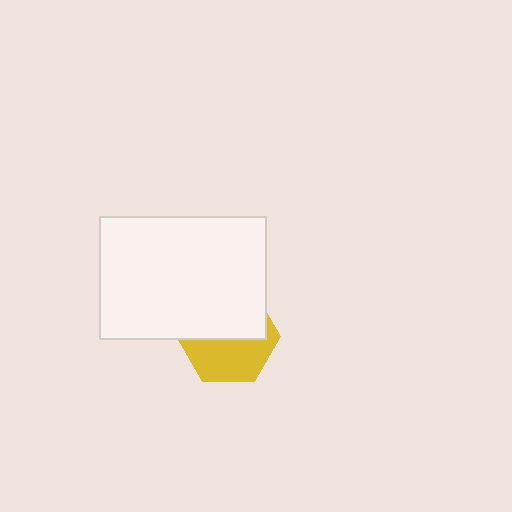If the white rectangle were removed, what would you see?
You would see the complete yellow hexagon.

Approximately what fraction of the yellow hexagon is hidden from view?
Roughly 52% of the yellow hexagon is hidden behind the white rectangle.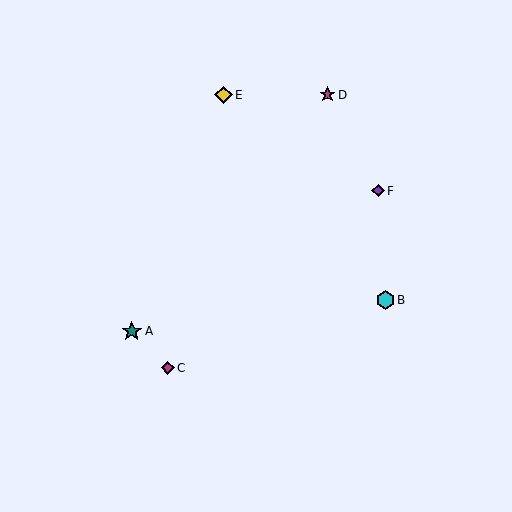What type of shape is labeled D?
Shape D is a magenta star.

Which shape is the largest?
The teal star (labeled A) is the largest.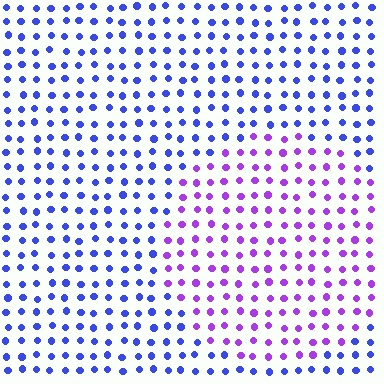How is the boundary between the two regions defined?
The boundary is defined purely by a slight shift in hue (about 45 degrees). Spacing, size, and orientation are identical on both sides.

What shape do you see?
I see a circle.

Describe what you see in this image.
The image is filled with small blue elements in a uniform arrangement. A circle-shaped region is visible where the elements are tinted to a slightly different hue, forming a subtle color boundary.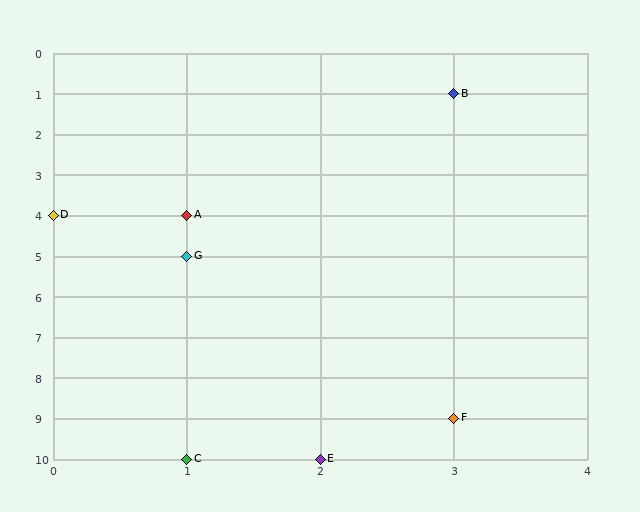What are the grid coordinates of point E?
Point E is at grid coordinates (2, 10).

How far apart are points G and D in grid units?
Points G and D are 1 column and 1 row apart (about 1.4 grid units diagonally).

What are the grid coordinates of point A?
Point A is at grid coordinates (1, 4).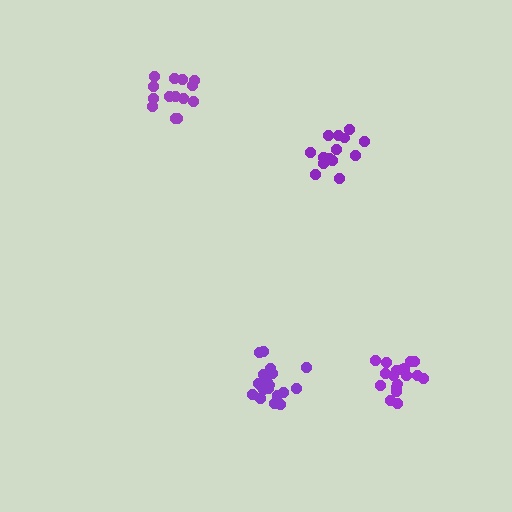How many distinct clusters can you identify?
There are 4 distinct clusters.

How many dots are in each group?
Group 1: 14 dots, Group 2: 18 dots, Group 3: 14 dots, Group 4: 20 dots (66 total).